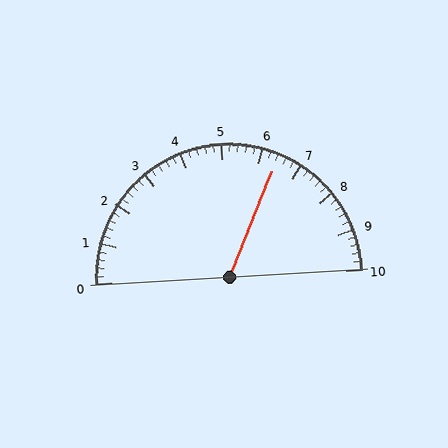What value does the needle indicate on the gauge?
The needle indicates approximately 6.4.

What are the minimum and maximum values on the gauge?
The gauge ranges from 0 to 10.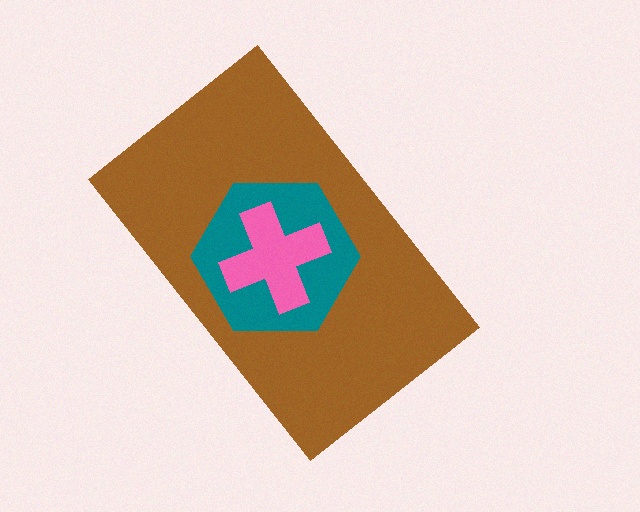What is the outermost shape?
The brown rectangle.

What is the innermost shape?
The pink cross.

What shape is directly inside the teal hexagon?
The pink cross.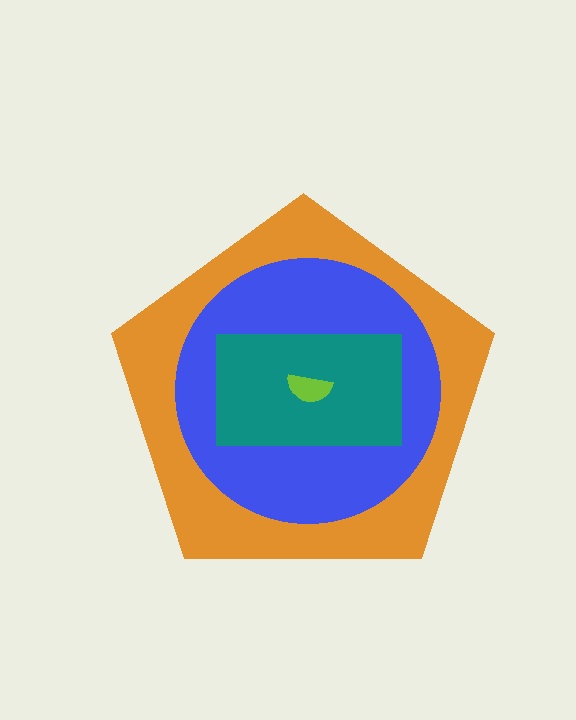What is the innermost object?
The lime semicircle.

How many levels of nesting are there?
4.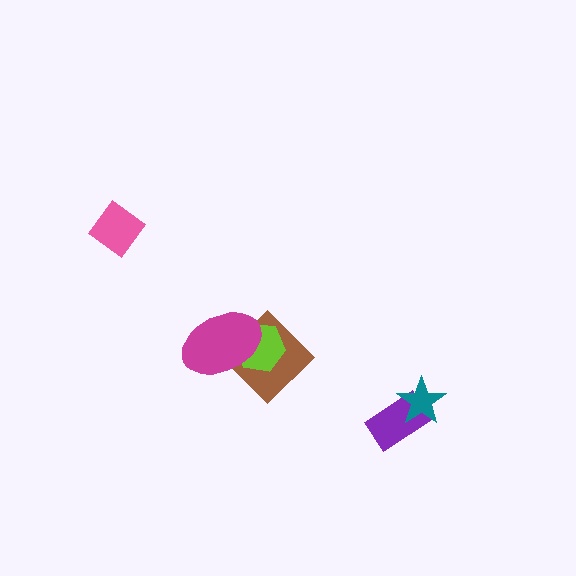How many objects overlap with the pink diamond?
0 objects overlap with the pink diamond.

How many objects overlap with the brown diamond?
2 objects overlap with the brown diamond.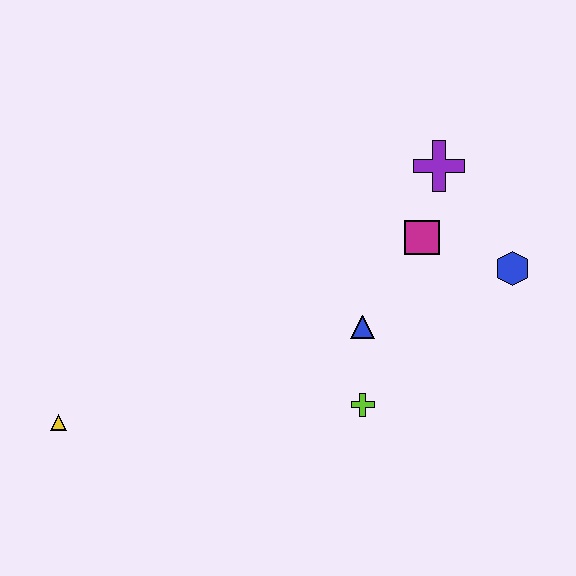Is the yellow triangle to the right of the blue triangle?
No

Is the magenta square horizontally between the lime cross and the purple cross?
Yes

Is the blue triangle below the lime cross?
No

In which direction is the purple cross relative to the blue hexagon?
The purple cross is above the blue hexagon.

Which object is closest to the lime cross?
The blue triangle is closest to the lime cross.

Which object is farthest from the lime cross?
The yellow triangle is farthest from the lime cross.